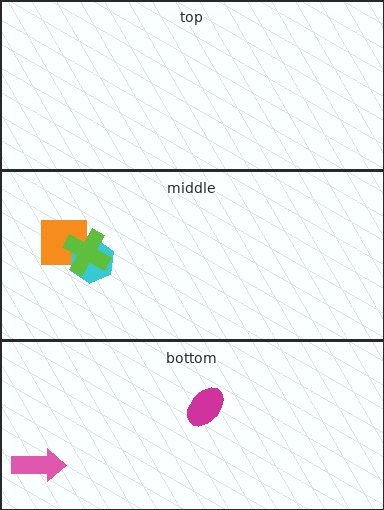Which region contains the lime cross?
The middle region.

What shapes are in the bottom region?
The pink arrow, the magenta ellipse.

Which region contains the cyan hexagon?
The middle region.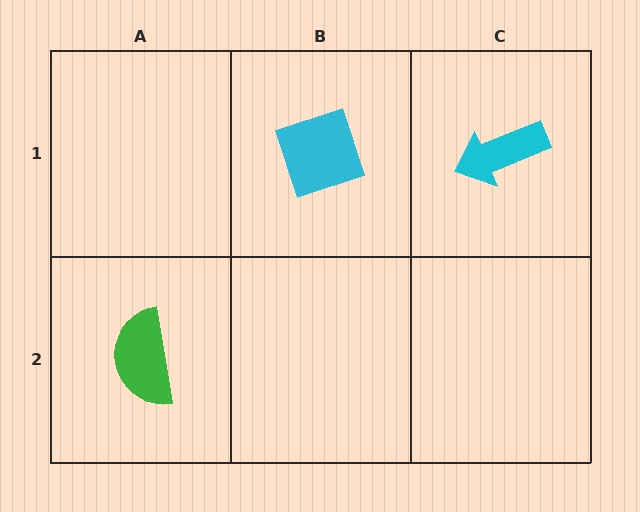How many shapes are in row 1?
2 shapes.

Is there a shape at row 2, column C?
No, that cell is empty.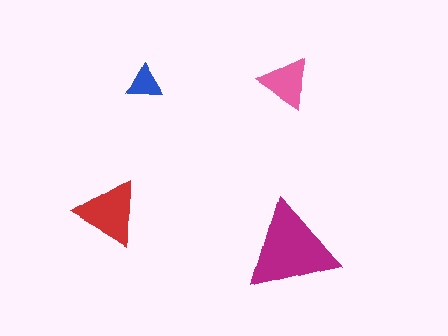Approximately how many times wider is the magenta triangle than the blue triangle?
About 2.5 times wider.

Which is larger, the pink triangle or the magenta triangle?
The magenta one.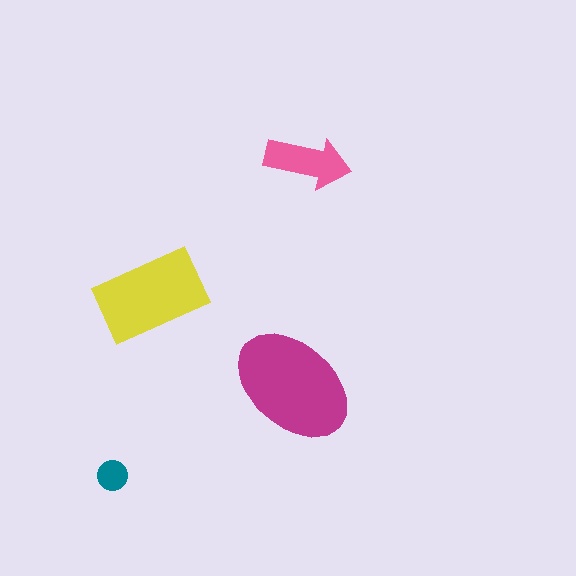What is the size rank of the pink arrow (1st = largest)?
3rd.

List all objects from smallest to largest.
The teal circle, the pink arrow, the yellow rectangle, the magenta ellipse.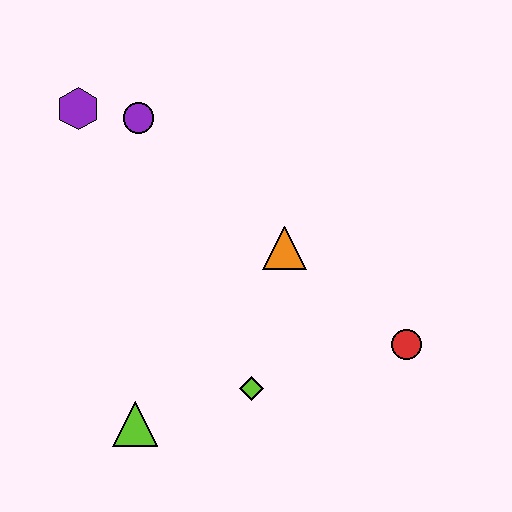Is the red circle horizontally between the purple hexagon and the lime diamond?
No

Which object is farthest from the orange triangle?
The purple hexagon is farthest from the orange triangle.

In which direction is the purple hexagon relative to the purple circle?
The purple hexagon is to the left of the purple circle.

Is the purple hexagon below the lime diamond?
No